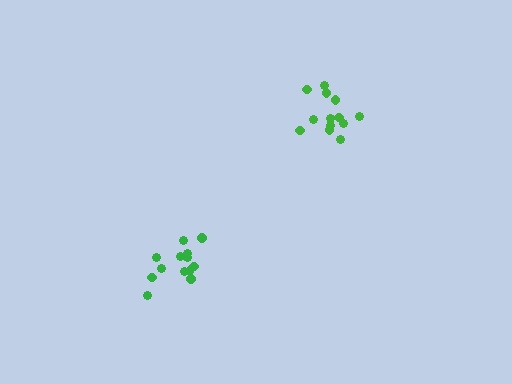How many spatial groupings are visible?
There are 2 spatial groupings.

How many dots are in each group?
Group 1: 14 dots, Group 2: 13 dots (27 total).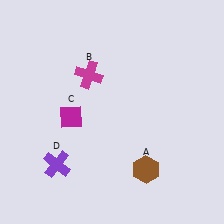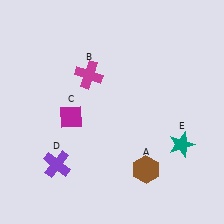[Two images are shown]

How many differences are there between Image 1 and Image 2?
There is 1 difference between the two images.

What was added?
A teal star (E) was added in Image 2.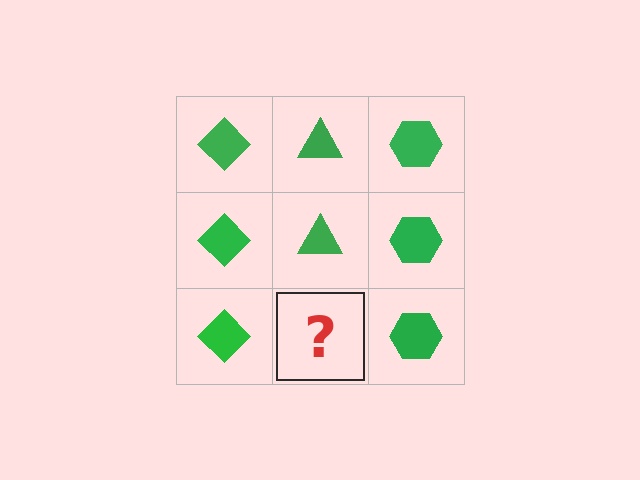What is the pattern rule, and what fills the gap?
The rule is that each column has a consistent shape. The gap should be filled with a green triangle.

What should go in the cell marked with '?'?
The missing cell should contain a green triangle.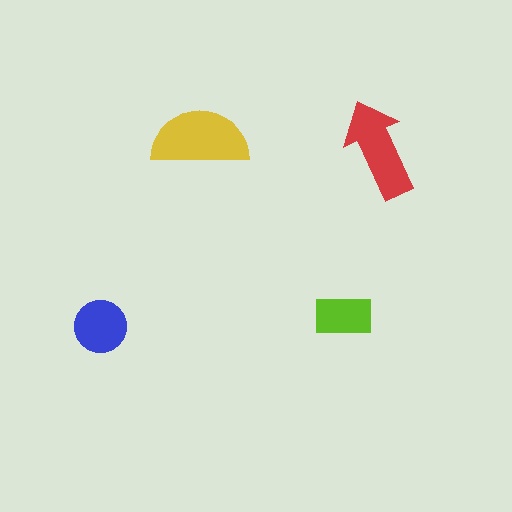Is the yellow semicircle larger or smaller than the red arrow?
Larger.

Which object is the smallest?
The lime rectangle.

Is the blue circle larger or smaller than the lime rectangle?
Larger.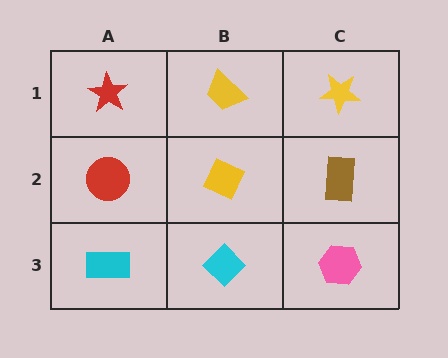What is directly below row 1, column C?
A brown rectangle.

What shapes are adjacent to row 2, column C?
A yellow star (row 1, column C), a pink hexagon (row 3, column C), a yellow diamond (row 2, column B).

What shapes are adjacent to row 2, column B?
A yellow trapezoid (row 1, column B), a cyan diamond (row 3, column B), a red circle (row 2, column A), a brown rectangle (row 2, column C).